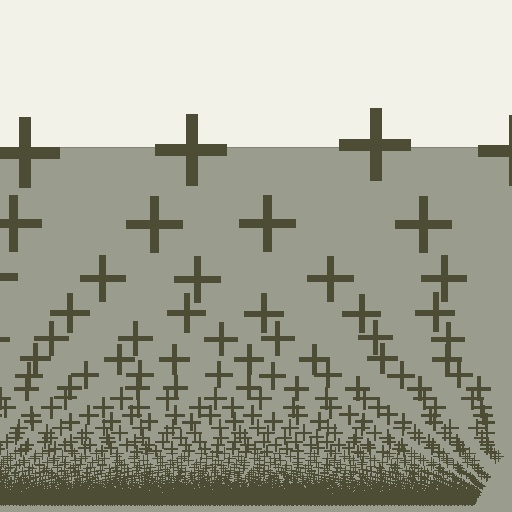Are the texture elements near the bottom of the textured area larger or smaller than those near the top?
Smaller. The gradient is inverted — elements near the bottom are smaller and denser.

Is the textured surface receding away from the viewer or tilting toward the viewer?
The surface appears to tilt toward the viewer. Texture elements get larger and sparser toward the top.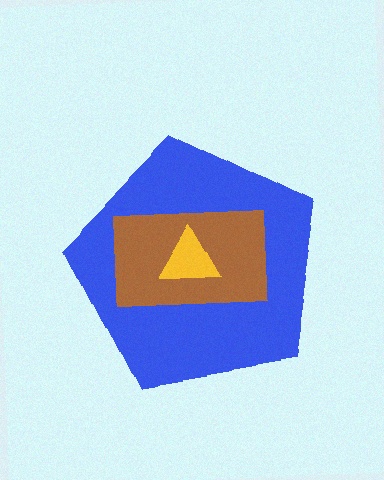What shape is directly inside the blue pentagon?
The brown rectangle.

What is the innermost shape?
The yellow triangle.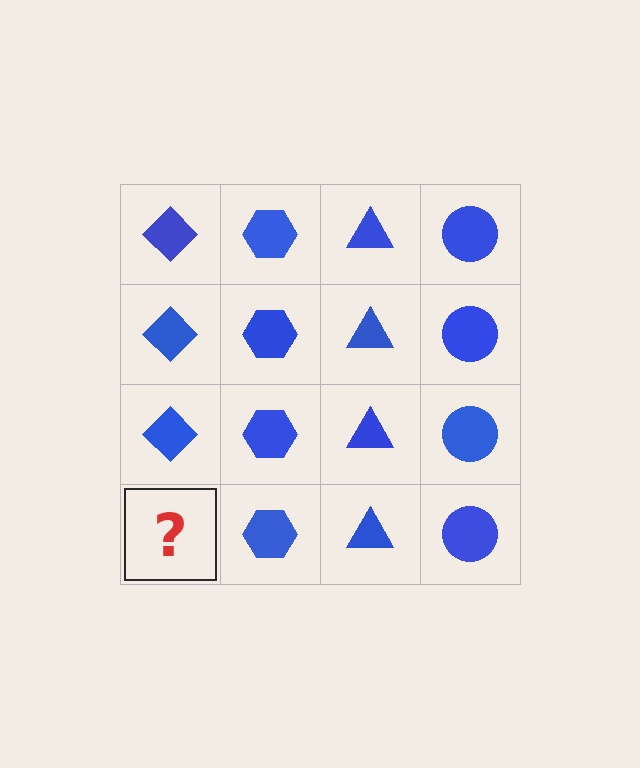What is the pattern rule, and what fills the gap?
The rule is that each column has a consistent shape. The gap should be filled with a blue diamond.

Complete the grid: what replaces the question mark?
The question mark should be replaced with a blue diamond.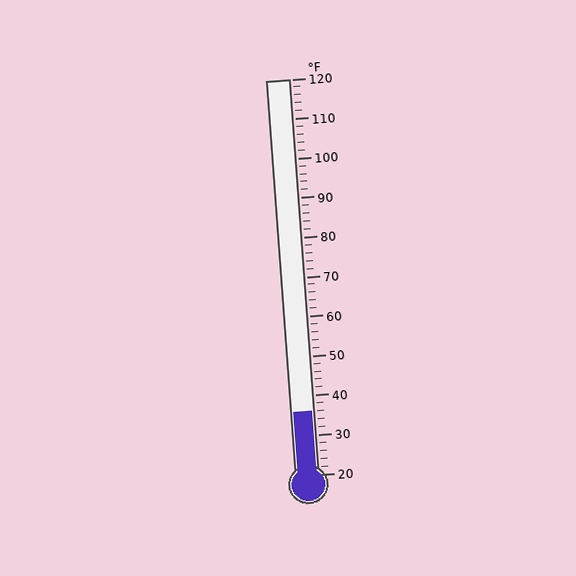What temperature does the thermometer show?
The thermometer shows approximately 36°F.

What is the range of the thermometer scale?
The thermometer scale ranges from 20°F to 120°F.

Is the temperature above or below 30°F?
The temperature is above 30°F.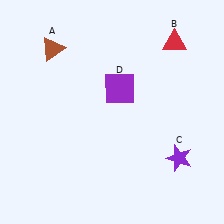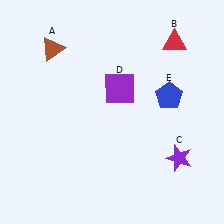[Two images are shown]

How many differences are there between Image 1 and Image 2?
There is 1 difference between the two images.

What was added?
A blue pentagon (E) was added in Image 2.